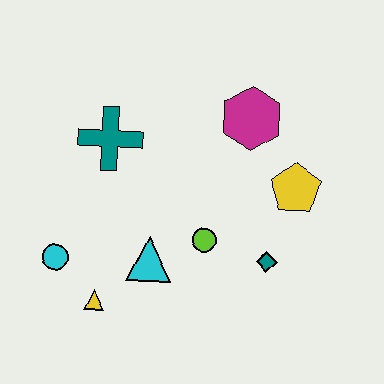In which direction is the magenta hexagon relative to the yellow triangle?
The magenta hexagon is above the yellow triangle.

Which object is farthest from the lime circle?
The cyan circle is farthest from the lime circle.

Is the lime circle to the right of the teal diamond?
No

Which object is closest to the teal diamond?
The lime circle is closest to the teal diamond.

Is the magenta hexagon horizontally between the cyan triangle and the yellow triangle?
No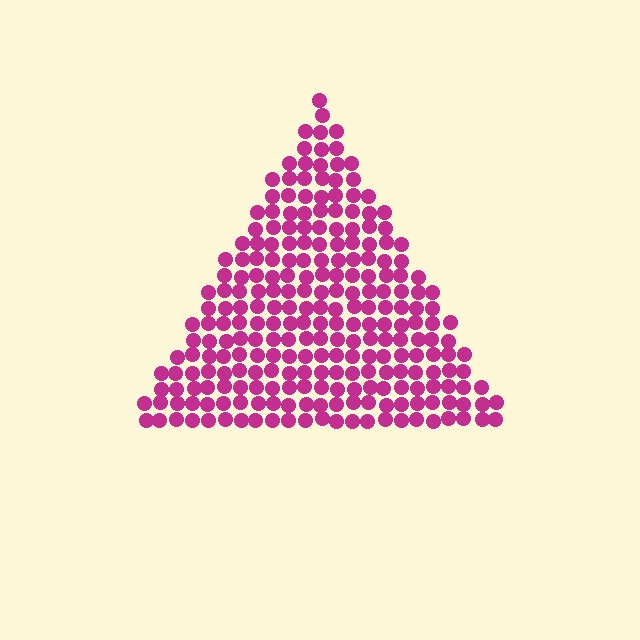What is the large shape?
The large shape is a triangle.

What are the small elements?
The small elements are circles.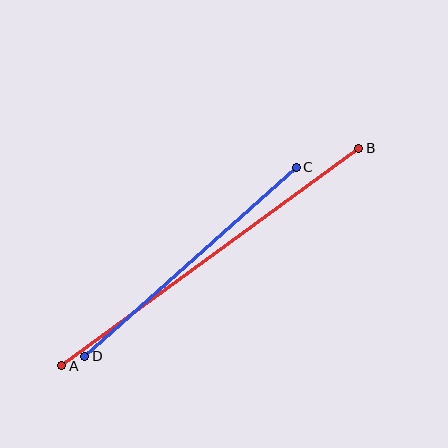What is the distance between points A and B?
The distance is approximately 368 pixels.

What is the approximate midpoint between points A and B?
The midpoint is at approximately (210, 257) pixels.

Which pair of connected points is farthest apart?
Points A and B are farthest apart.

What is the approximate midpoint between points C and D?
The midpoint is at approximately (191, 262) pixels.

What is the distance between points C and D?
The distance is approximately 284 pixels.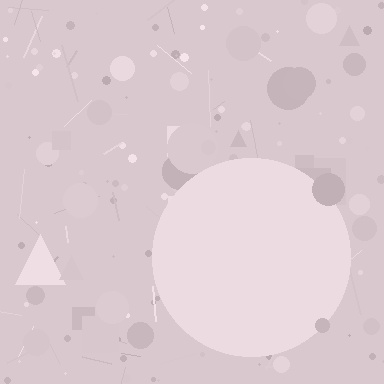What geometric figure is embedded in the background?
A circle is embedded in the background.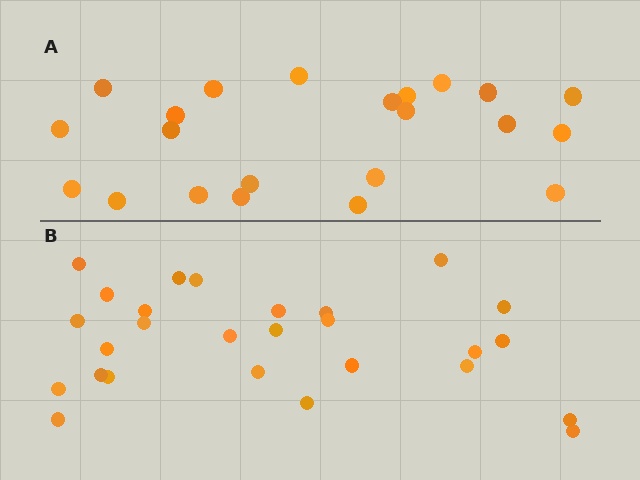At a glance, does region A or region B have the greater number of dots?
Region B (the bottom region) has more dots.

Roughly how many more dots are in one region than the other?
Region B has about 5 more dots than region A.